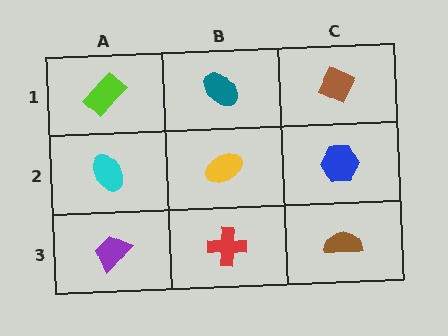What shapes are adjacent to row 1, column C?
A blue hexagon (row 2, column C), a teal ellipse (row 1, column B).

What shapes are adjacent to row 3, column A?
A cyan ellipse (row 2, column A), a red cross (row 3, column B).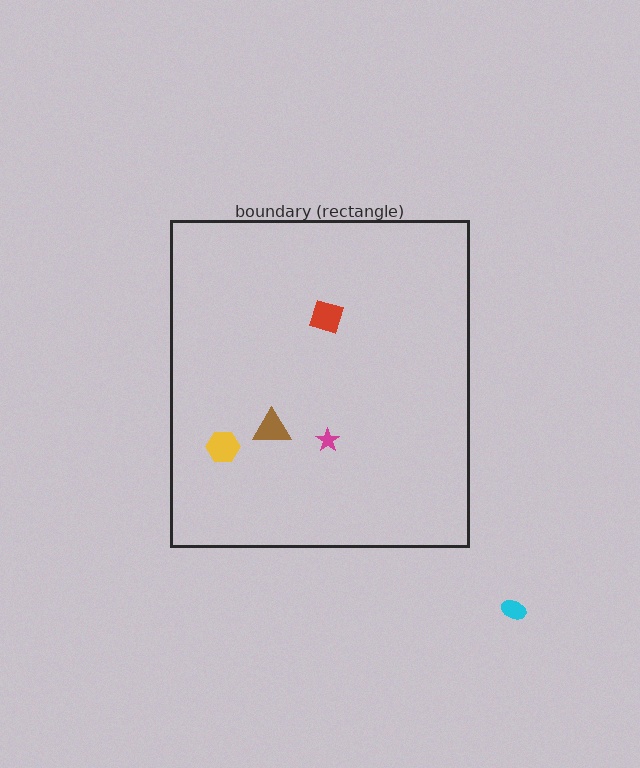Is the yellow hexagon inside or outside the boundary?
Inside.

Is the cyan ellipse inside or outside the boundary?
Outside.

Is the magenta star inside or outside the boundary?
Inside.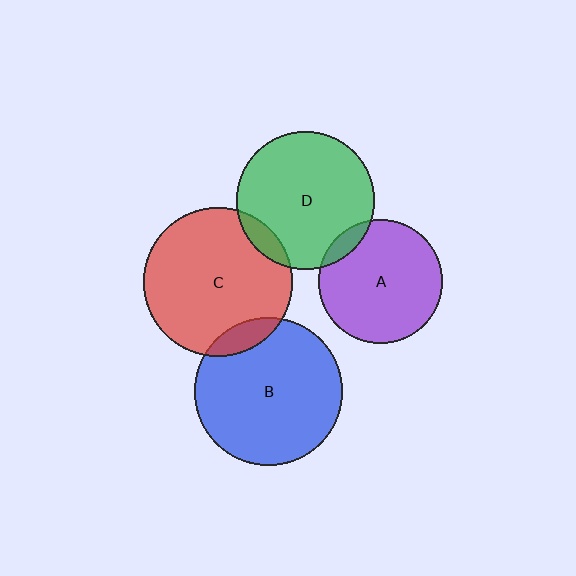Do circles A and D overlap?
Yes.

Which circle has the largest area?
Circle C (red).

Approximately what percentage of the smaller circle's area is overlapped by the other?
Approximately 10%.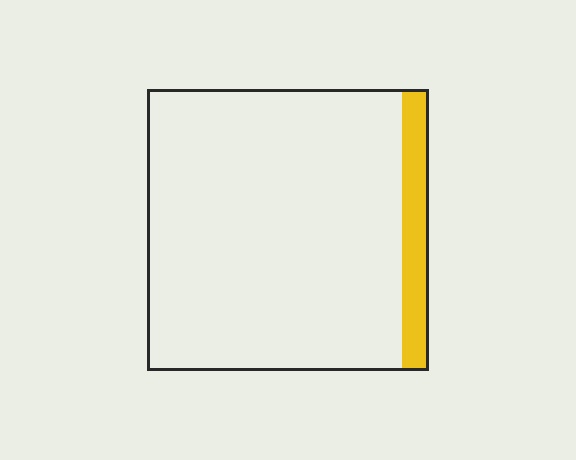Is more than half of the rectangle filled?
No.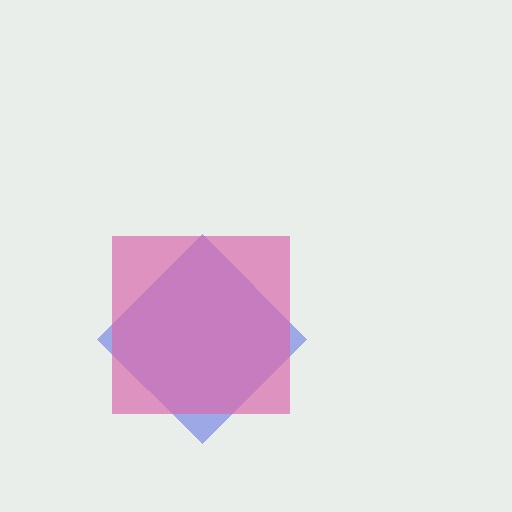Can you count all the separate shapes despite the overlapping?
Yes, there are 2 separate shapes.